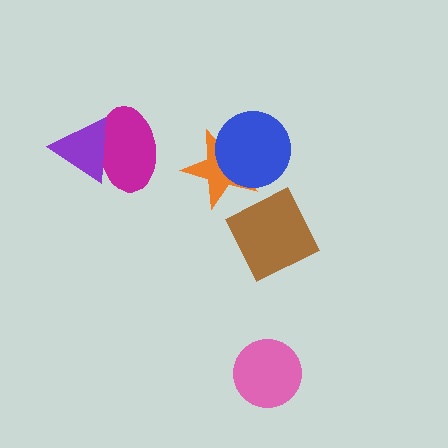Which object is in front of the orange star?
The blue circle is in front of the orange star.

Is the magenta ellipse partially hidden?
Yes, it is partially covered by another shape.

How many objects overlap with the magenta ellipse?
1 object overlaps with the magenta ellipse.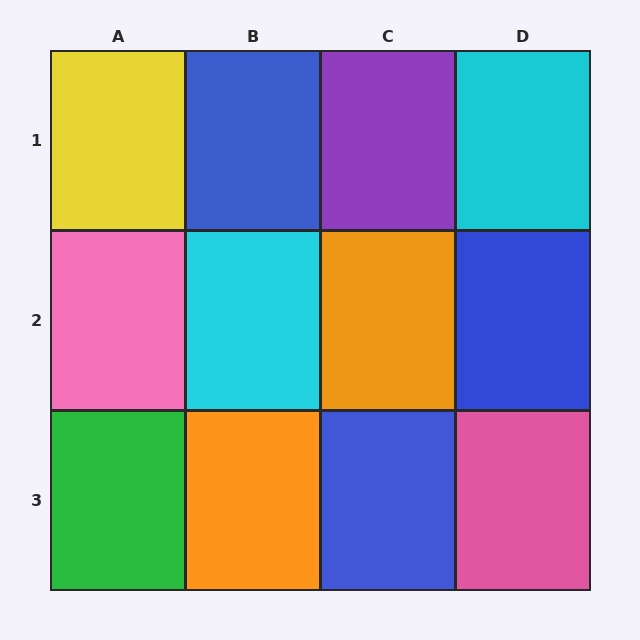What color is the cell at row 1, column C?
Purple.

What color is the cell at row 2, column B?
Cyan.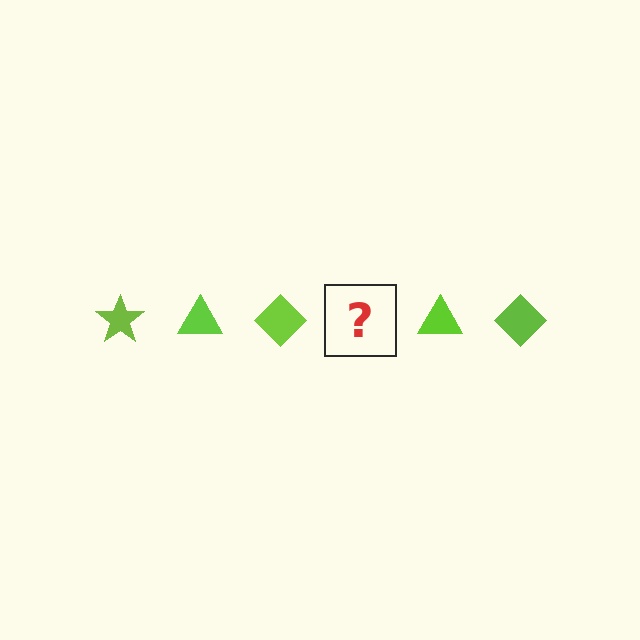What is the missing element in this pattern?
The missing element is a lime star.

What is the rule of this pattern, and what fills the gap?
The rule is that the pattern cycles through star, triangle, diamond shapes in lime. The gap should be filled with a lime star.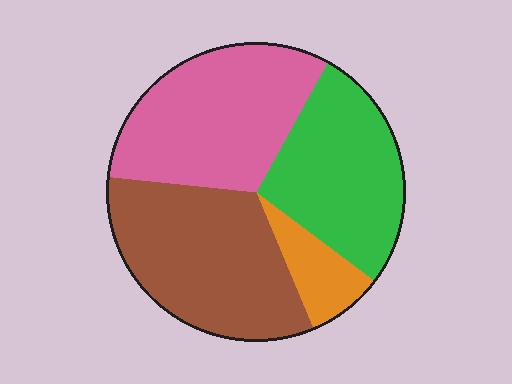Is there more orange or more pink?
Pink.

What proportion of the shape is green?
Green covers 27% of the shape.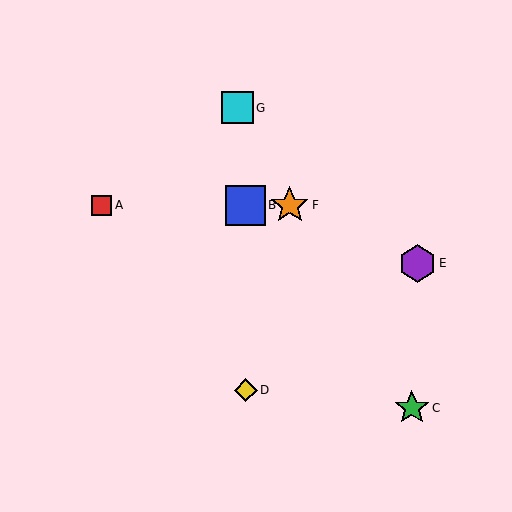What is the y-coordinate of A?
Object A is at y≈205.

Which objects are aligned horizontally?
Objects A, B, F are aligned horizontally.